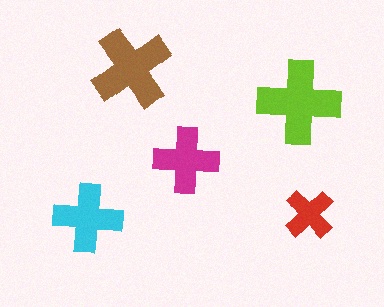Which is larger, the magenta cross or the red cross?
The magenta one.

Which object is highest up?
The brown cross is topmost.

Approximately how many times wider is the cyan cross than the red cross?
About 1.5 times wider.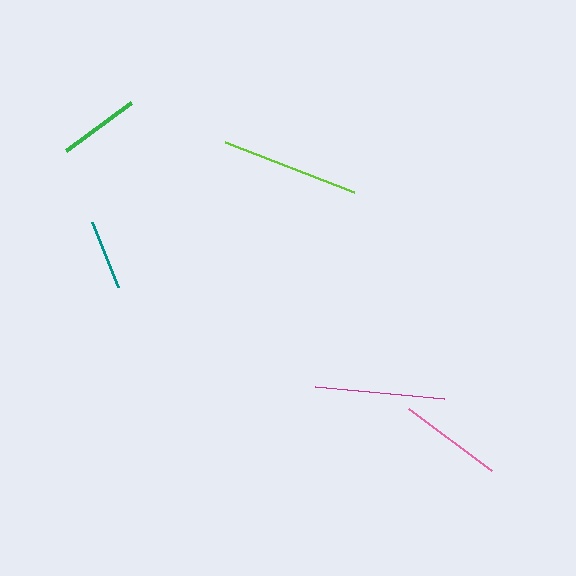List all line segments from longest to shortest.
From longest to shortest: lime, magenta, pink, green, teal.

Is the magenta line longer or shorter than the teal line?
The magenta line is longer than the teal line.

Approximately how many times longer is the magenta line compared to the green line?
The magenta line is approximately 1.6 times the length of the green line.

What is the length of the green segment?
The green segment is approximately 81 pixels long.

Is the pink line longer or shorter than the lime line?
The lime line is longer than the pink line.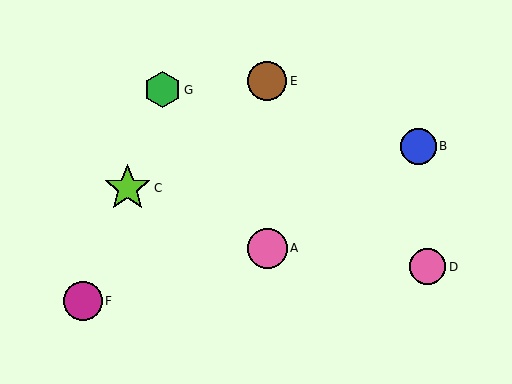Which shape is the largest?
The lime star (labeled C) is the largest.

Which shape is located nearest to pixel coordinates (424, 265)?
The pink circle (labeled D) at (428, 267) is nearest to that location.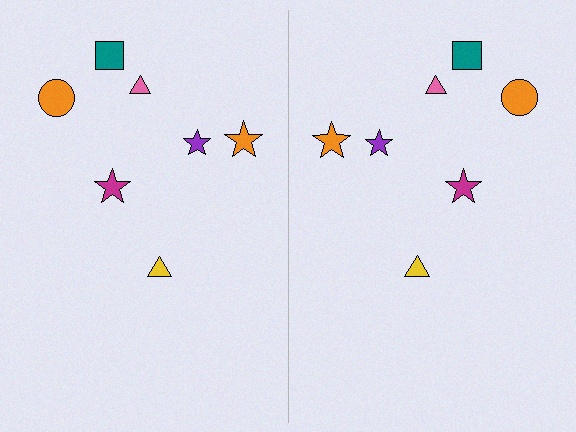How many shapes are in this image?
There are 14 shapes in this image.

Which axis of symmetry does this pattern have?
The pattern has a vertical axis of symmetry running through the center of the image.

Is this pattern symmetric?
Yes, this pattern has bilateral (reflection) symmetry.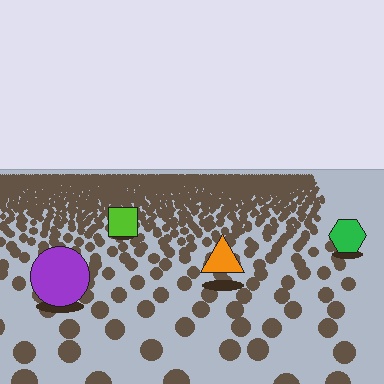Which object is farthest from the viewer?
The lime square is farthest from the viewer. It appears smaller and the ground texture around it is denser.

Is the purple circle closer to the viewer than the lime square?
Yes. The purple circle is closer — you can tell from the texture gradient: the ground texture is coarser near it.